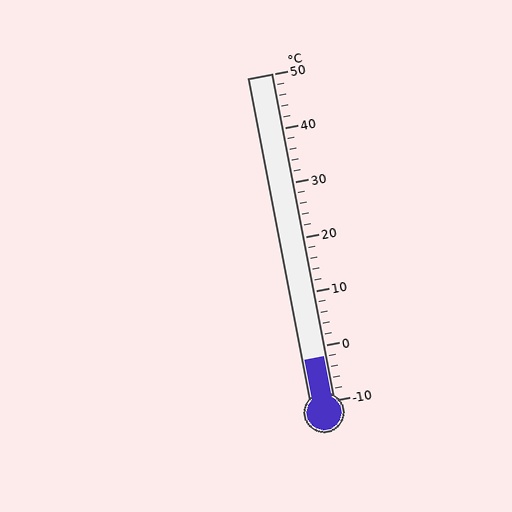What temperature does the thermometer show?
The thermometer shows approximately -2°C.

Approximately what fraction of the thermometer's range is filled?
The thermometer is filled to approximately 15% of its range.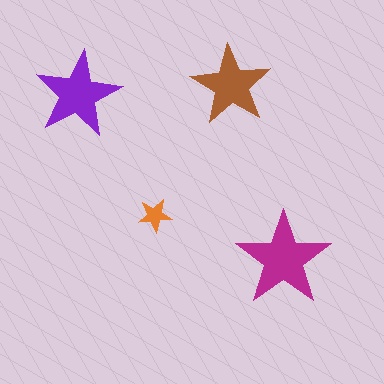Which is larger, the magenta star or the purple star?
The magenta one.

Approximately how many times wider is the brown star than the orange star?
About 2.5 times wider.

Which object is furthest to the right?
The magenta star is rightmost.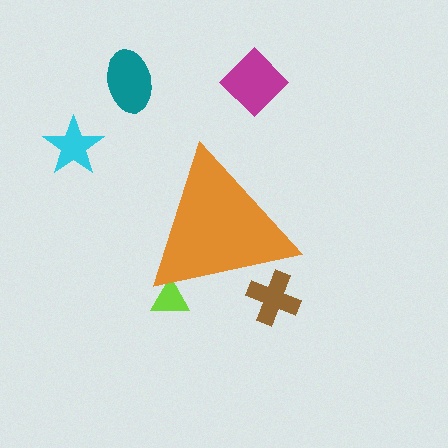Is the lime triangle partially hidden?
Yes, the lime triangle is partially hidden behind the orange triangle.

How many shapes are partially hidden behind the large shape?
2 shapes are partially hidden.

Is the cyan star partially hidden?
No, the cyan star is fully visible.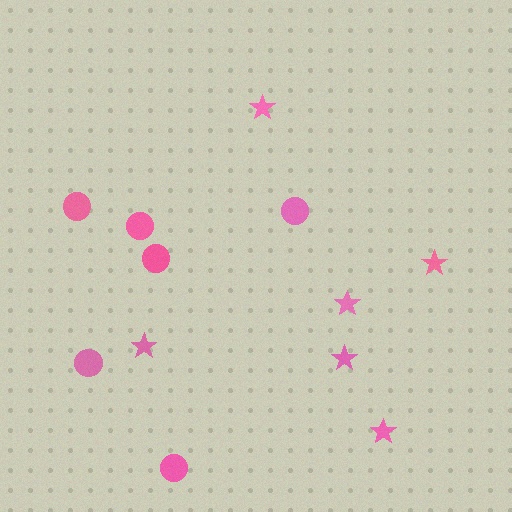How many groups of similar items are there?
There are 2 groups: one group of circles (6) and one group of stars (6).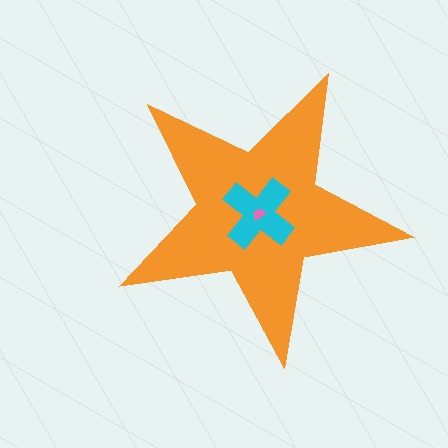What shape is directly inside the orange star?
The cyan cross.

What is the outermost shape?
The orange star.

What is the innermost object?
The pink trapezoid.